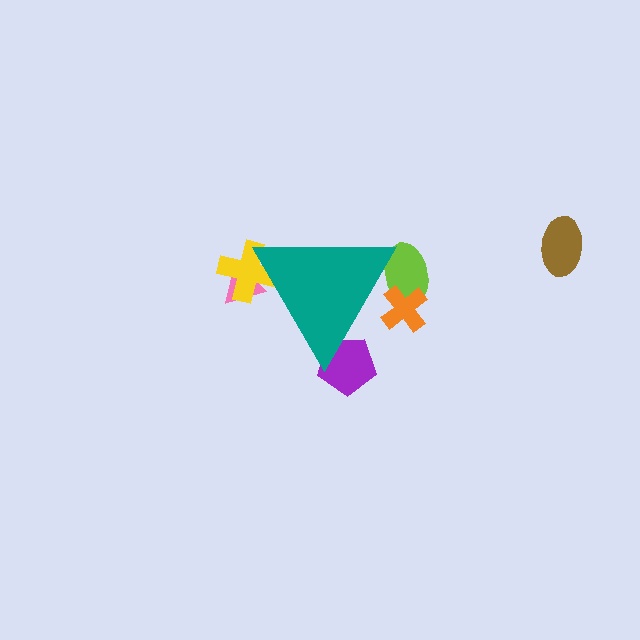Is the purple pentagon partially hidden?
Yes, the purple pentagon is partially hidden behind the teal triangle.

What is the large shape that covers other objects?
A teal triangle.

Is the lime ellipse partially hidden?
Yes, the lime ellipse is partially hidden behind the teal triangle.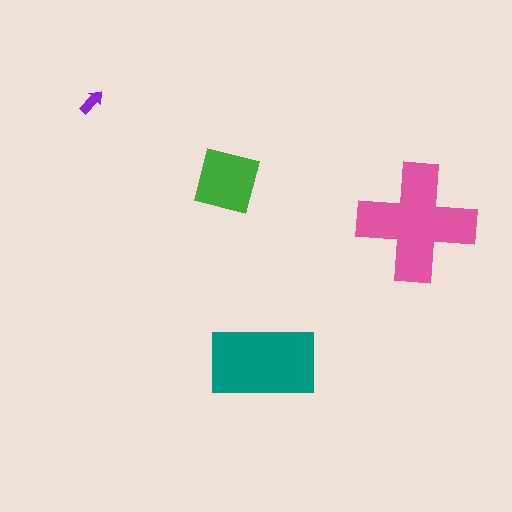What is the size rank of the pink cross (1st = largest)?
1st.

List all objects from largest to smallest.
The pink cross, the teal rectangle, the green square, the purple arrow.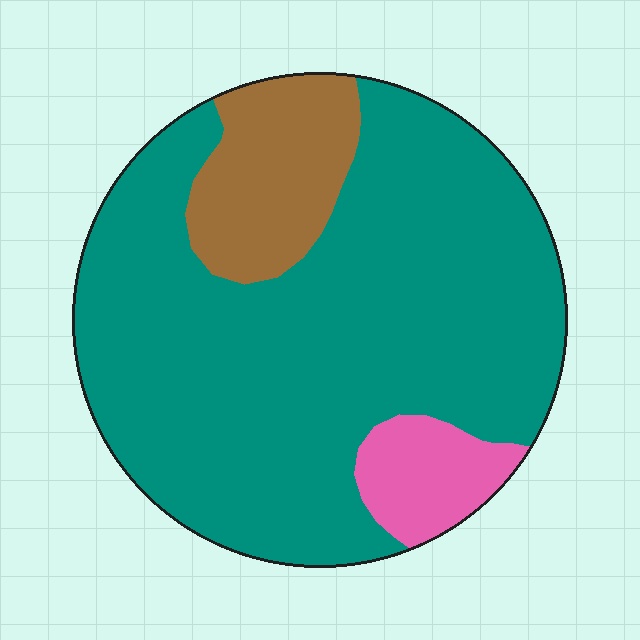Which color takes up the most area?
Teal, at roughly 80%.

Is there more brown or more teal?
Teal.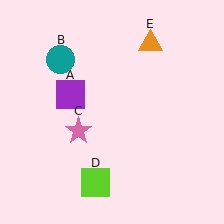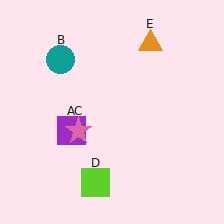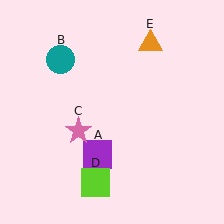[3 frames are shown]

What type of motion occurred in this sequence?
The purple square (object A) rotated counterclockwise around the center of the scene.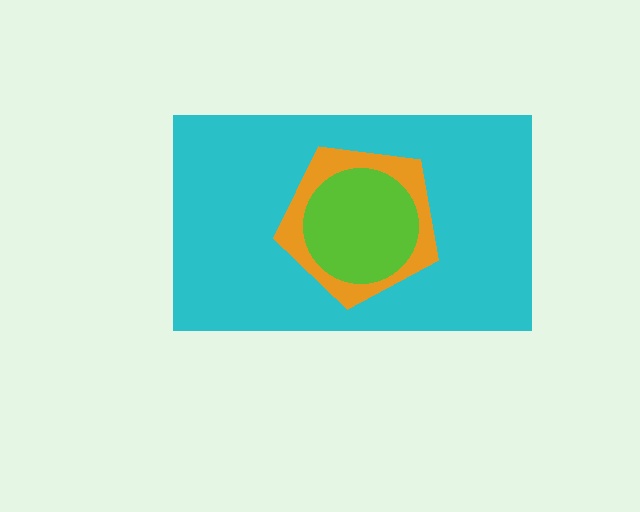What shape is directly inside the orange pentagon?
The lime circle.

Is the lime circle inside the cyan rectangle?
Yes.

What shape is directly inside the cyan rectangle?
The orange pentagon.